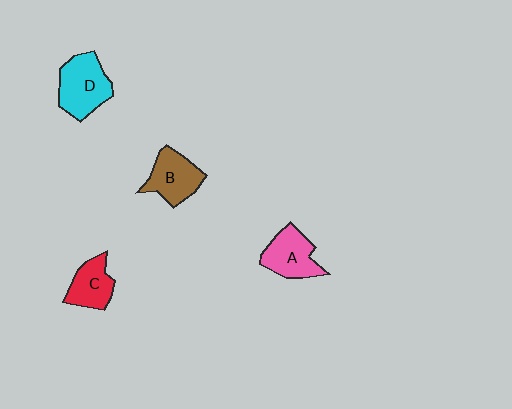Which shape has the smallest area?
Shape C (red).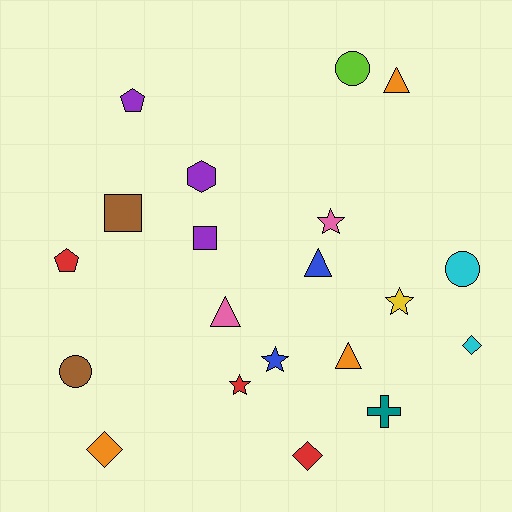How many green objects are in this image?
There are no green objects.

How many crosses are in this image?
There is 1 cross.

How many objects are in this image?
There are 20 objects.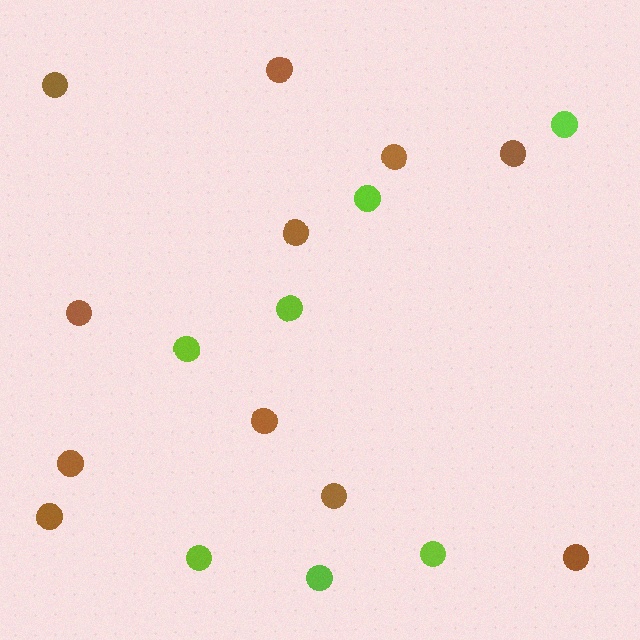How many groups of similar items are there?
There are 2 groups: one group of lime circles (7) and one group of brown circles (11).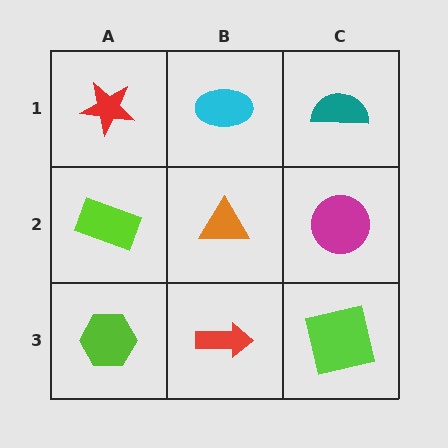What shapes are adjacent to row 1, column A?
A lime rectangle (row 2, column A), a cyan ellipse (row 1, column B).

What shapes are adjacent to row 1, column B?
An orange triangle (row 2, column B), a red star (row 1, column A), a teal semicircle (row 1, column C).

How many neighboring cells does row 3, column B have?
3.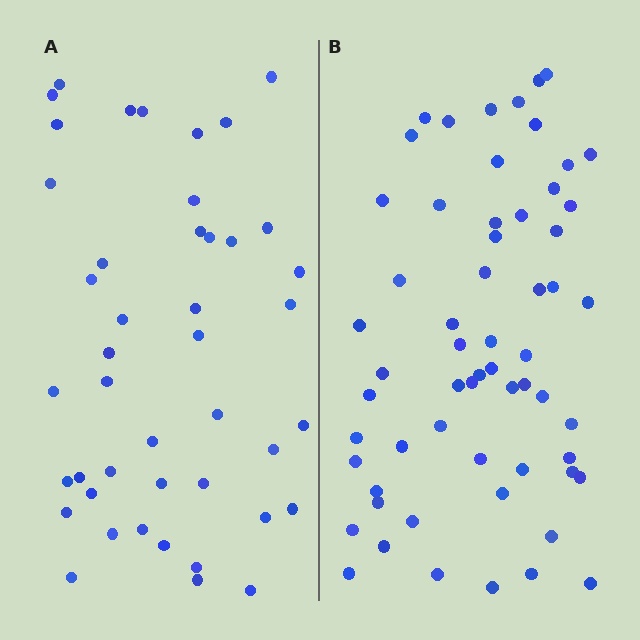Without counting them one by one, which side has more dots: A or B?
Region B (the right region) has more dots.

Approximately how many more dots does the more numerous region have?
Region B has approximately 15 more dots than region A.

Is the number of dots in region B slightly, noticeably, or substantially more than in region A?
Region B has noticeably more, but not dramatically so. The ratio is roughly 1.4 to 1.